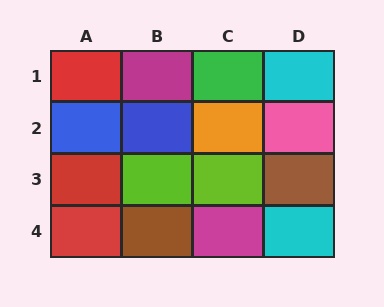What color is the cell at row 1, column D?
Cyan.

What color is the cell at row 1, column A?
Red.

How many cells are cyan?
2 cells are cyan.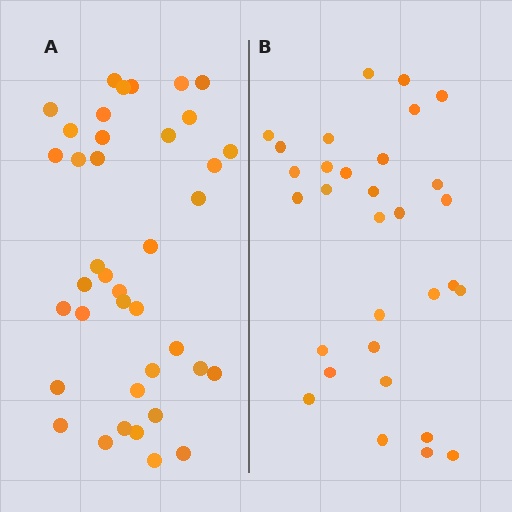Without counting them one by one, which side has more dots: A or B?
Region A (the left region) has more dots.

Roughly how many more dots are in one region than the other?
Region A has roughly 8 or so more dots than region B.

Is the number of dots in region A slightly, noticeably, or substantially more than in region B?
Region A has noticeably more, but not dramatically so. The ratio is roughly 1.3 to 1.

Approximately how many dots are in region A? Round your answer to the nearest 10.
About 40 dots. (The exact count is 39, which rounds to 40.)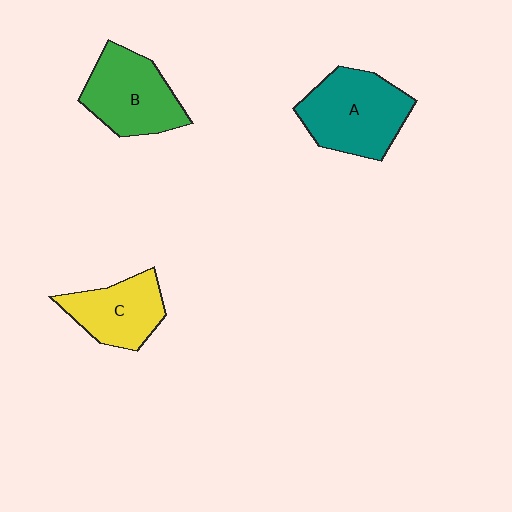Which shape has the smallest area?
Shape C (yellow).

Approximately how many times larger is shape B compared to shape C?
Approximately 1.2 times.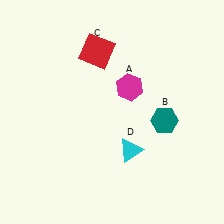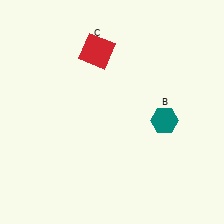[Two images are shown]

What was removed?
The cyan triangle (D), the magenta hexagon (A) were removed in Image 2.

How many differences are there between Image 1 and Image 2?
There are 2 differences between the two images.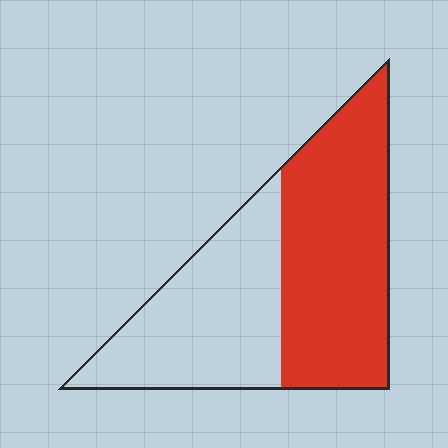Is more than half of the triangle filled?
Yes.